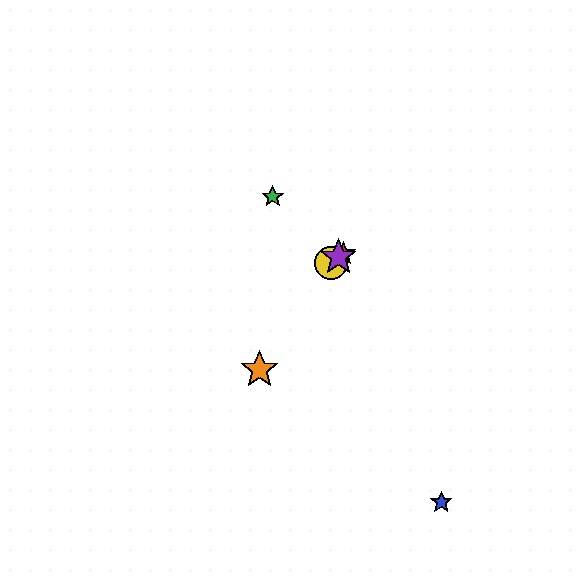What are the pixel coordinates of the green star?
The green star is at (273, 197).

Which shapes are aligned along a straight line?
The red star, the yellow circle, the purple star are aligned along a straight line.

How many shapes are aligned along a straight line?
3 shapes (the red star, the yellow circle, the purple star) are aligned along a straight line.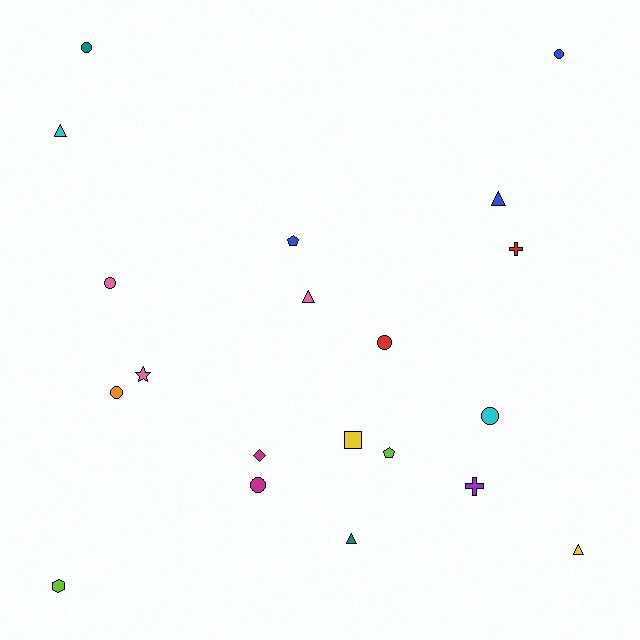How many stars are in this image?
There is 1 star.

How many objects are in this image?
There are 20 objects.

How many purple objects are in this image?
There is 1 purple object.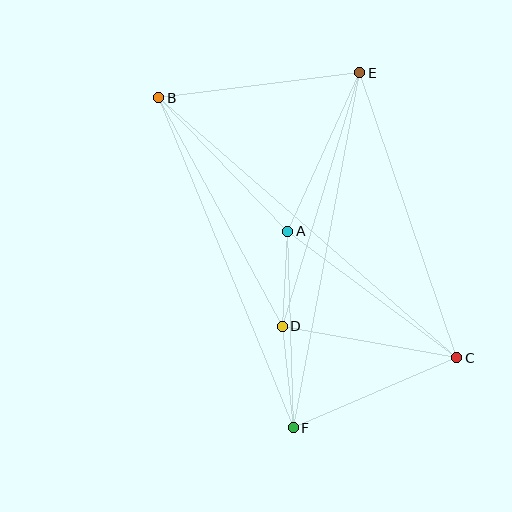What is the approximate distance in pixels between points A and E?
The distance between A and E is approximately 174 pixels.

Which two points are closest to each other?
Points A and D are closest to each other.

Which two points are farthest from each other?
Points B and C are farthest from each other.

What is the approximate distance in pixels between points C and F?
The distance between C and F is approximately 178 pixels.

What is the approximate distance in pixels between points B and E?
The distance between B and E is approximately 202 pixels.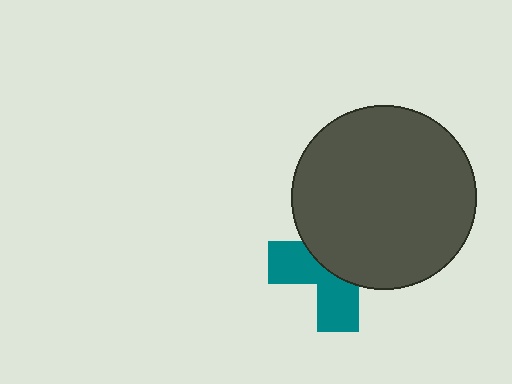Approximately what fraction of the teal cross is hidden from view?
Roughly 58% of the teal cross is hidden behind the dark gray circle.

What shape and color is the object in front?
The object in front is a dark gray circle.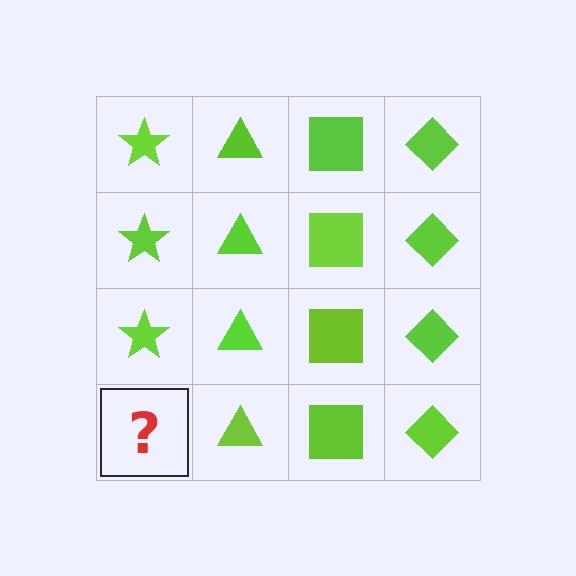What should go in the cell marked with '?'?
The missing cell should contain a lime star.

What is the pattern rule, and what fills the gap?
The rule is that each column has a consistent shape. The gap should be filled with a lime star.